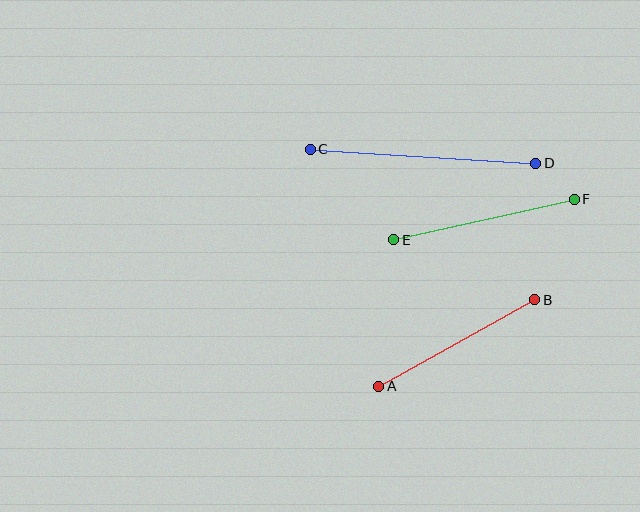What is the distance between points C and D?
The distance is approximately 226 pixels.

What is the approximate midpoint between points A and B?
The midpoint is at approximately (457, 343) pixels.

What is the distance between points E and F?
The distance is approximately 185 pixels.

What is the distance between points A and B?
The distance is approximately 179 pixels.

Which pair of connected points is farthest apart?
Points C and D are farthest apart.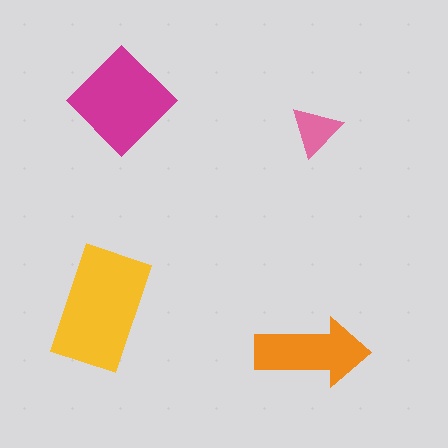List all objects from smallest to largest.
The pink triangle, the orange arrow, the magenta diamond, the yellow rectangle.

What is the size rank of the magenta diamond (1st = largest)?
2nd.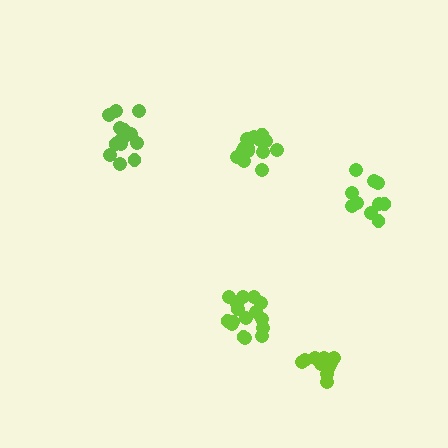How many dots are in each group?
Group 1: 10 dots, Group 2: 15 dots, Group 3: 10 dots, Group 4: 16 dots, Group 5: 14 dots (65 total).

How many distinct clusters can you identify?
There are 5 distinct clusters.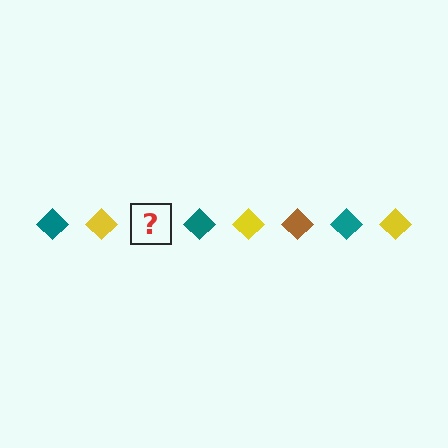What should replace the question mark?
The question mark should be replaced with a brown diamond.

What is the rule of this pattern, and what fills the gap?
The rule is that the pattern cycles through teal, yellow, brown diamonds. The gap should be filled with a brown diamond.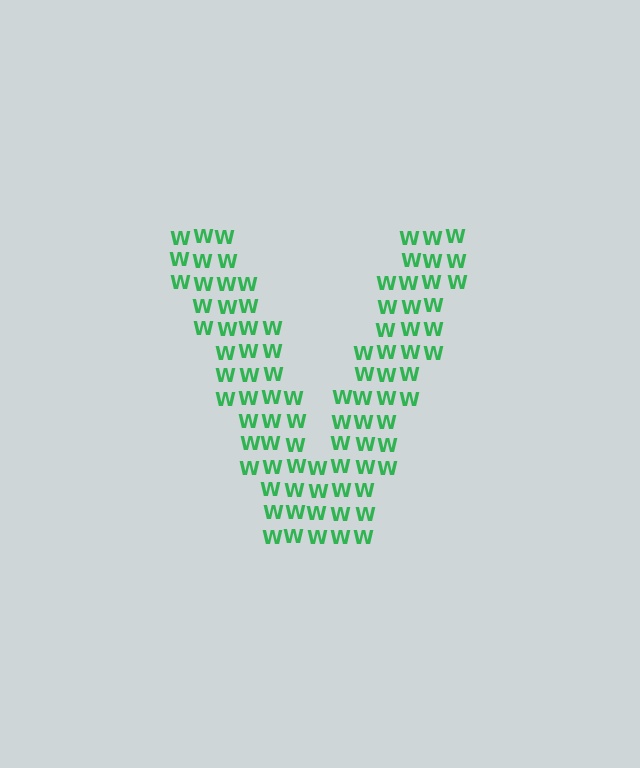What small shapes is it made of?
It is made of small letter W's.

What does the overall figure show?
The overall figure shows the letter V.